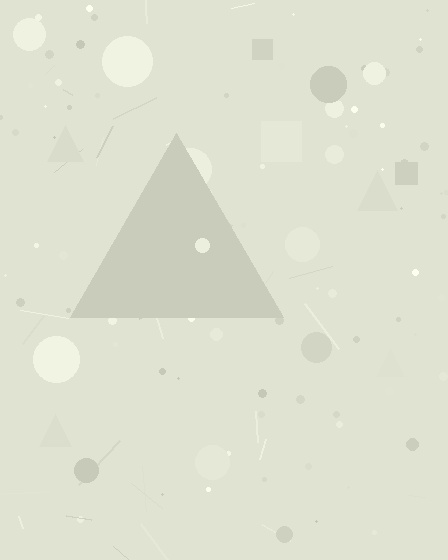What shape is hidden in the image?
A triangle is hidden in the image.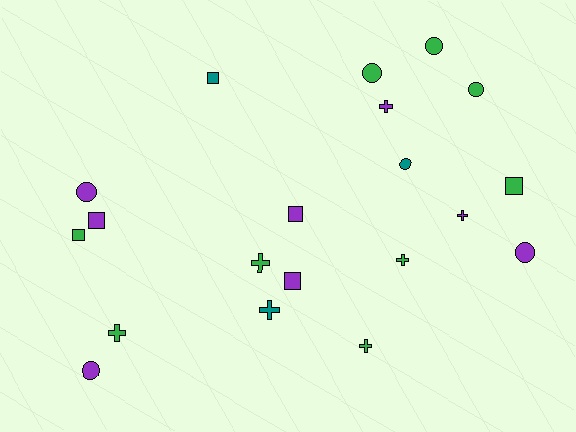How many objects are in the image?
There are 20 objects.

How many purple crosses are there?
There are 2 purple crosses.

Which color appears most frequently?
Green, with 9 objects.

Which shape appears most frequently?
Cross, with 7 objects.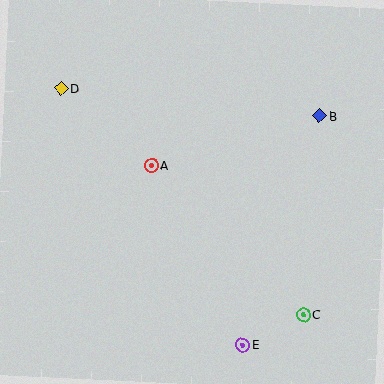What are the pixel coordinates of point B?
Point B is at (320, 116).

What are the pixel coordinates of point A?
Point A is at (151, 165).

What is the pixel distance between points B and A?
The distance between B and A is 175 pixels.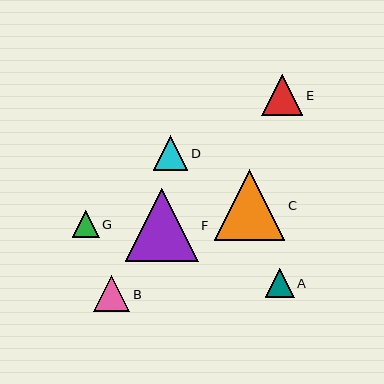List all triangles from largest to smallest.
From largest to smallest: F, C, E, B, D, A, G.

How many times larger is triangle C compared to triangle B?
Triangle C is approximately 2.0 times the size of triangle B.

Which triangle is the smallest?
Triangle G is the smallest with a size of approximately 27 pixels.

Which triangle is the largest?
Triangle F is the largest with a size of approximately 73 pixels.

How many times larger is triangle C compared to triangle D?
Triangle C is approximately 2.1 times the size of triangle D.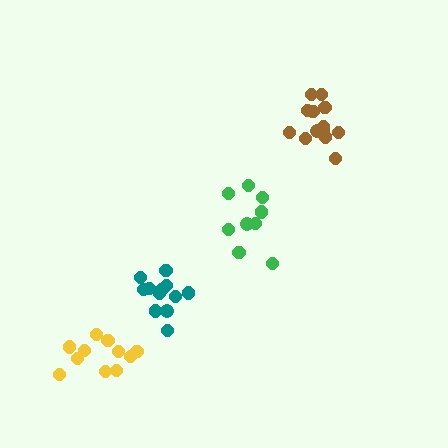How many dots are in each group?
Group 1: 13 dots, Group 2: 11 dots, Group 3: 12 dots, Group 4: 9 dots (45 total).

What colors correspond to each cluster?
The clusters are colored: brown, yellow, teal, green.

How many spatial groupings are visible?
There are 4 spatial groupings.